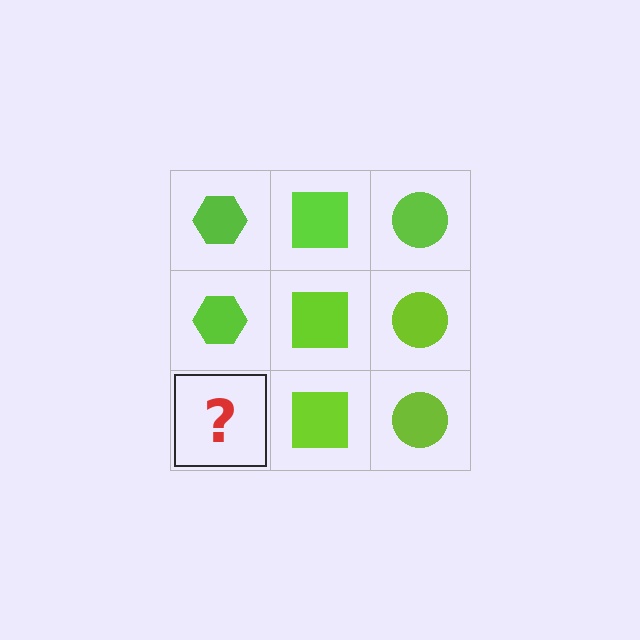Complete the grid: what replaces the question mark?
The question mark should be replaced with a lime hexagon.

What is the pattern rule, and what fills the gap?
The rule is that each column has a consistent shape. The gap should be filled with a lime hexagon.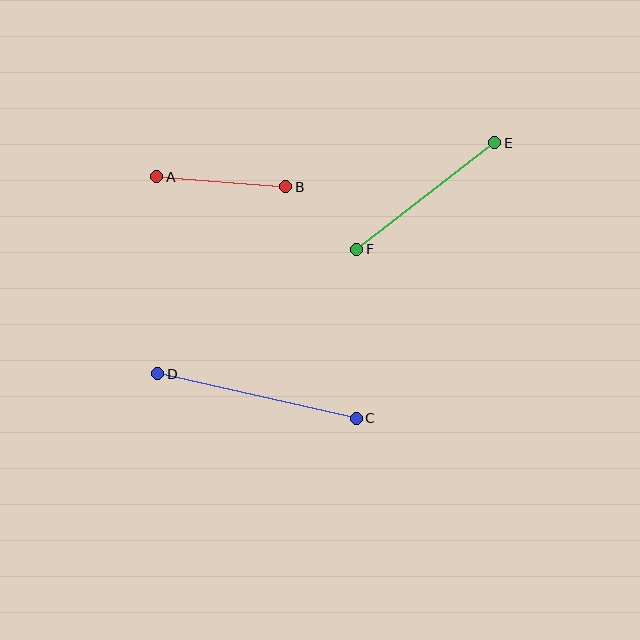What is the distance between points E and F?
The distance is approximately 174 pixels.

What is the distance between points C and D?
The distance is approximately 203 pixels.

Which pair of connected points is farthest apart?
Points C and D are farthest apart.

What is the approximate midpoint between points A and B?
The midpoint is at approximately (221, 182) pixels.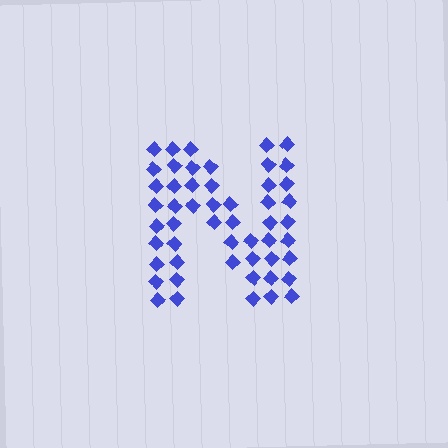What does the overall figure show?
The overall figure shows the letter N.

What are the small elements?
The small elements are diamonds.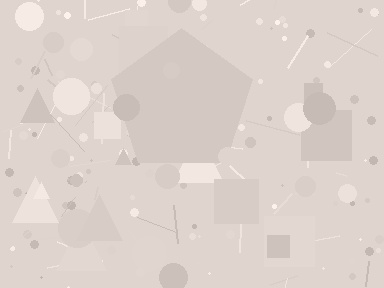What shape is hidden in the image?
A pentagon is hidden in the image.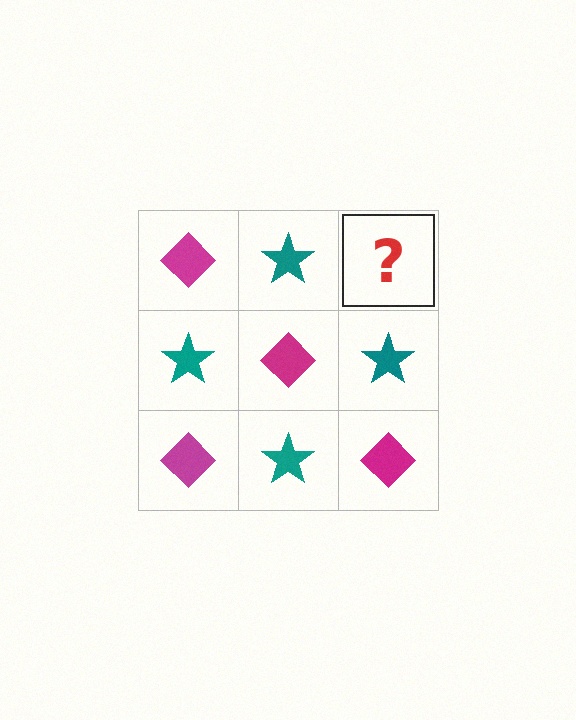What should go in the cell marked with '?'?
The missing cell should contain a magenta diamond.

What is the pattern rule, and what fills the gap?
The rule is that it alternates magenta diamond and teal star in a checkerboard pattern. The gap should be filled with a magenta diamond.